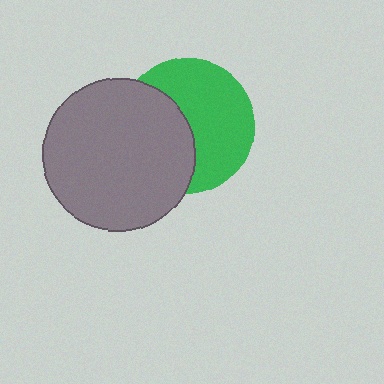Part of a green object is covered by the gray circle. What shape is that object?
It is a circle.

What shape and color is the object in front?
The object in front is a gray circle.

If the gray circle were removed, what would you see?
You would see the complete green circle.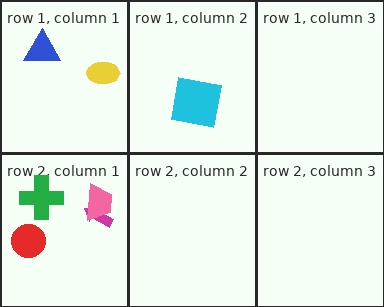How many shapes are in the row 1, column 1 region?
2.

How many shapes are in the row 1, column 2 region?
1.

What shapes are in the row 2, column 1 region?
The red circle, the magenta arrow, the green cross, the pink trapezoid.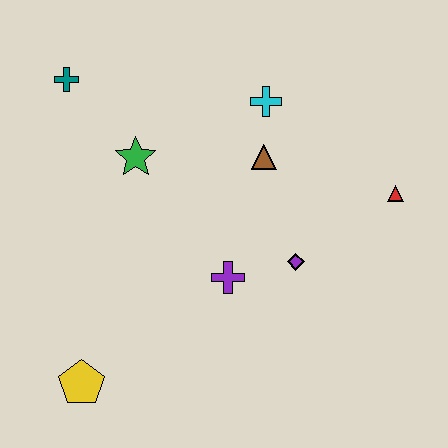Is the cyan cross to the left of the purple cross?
No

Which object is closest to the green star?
The teal cross is closest to the green star.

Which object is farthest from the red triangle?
The yellow pentagon is farthest from the red triangle.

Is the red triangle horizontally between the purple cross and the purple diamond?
No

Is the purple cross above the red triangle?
No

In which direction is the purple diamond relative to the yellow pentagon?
The purple diamond is to the right of the yellow pentagon.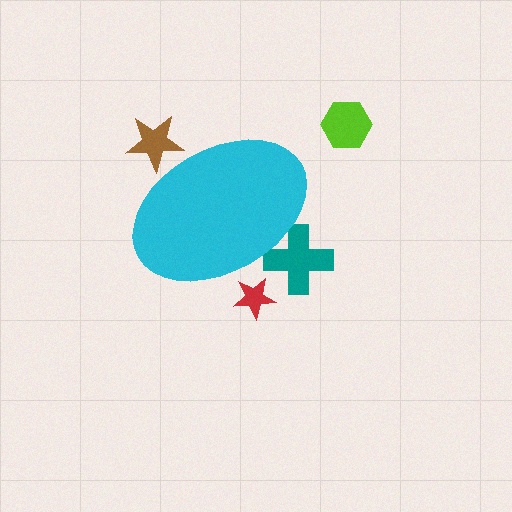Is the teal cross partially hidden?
Yes, the teal cross is partially hidden behind the cyan ellipse.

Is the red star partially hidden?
Yes, the red star is partially hidden behind the cyan ellipse.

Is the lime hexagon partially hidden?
No, the lime hexagon is fully visible.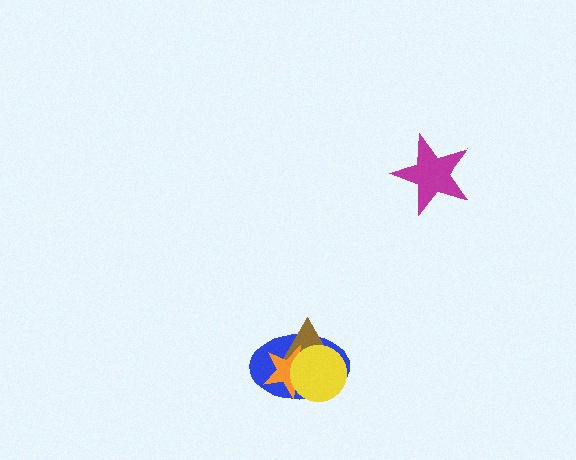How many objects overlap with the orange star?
3 objects overlap with the orange star.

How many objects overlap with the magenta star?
0 objects overlap with the magenta star.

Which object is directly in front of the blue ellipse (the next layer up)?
The brown triangle is directly in front of the blue ellipse.